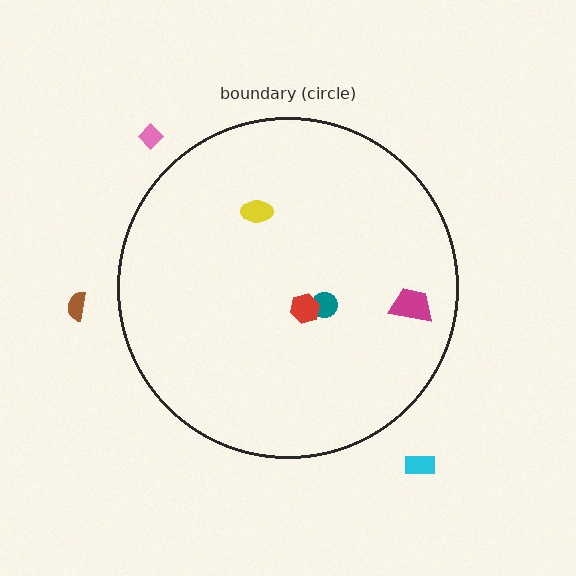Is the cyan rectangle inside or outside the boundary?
Outside.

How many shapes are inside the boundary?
4 inside, 3 outside.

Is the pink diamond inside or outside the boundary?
Outside.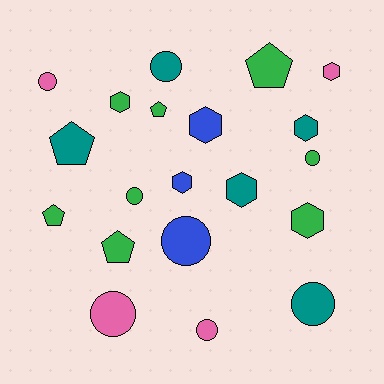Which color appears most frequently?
Green, with 8 objects.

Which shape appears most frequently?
Circle, with 8 objects.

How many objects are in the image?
There are 20 objects.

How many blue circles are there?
There is 1 blue circle.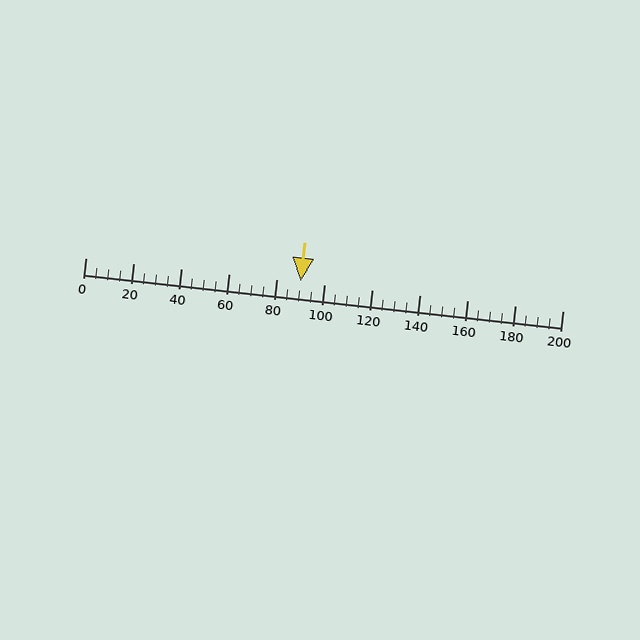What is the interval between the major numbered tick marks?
The major tick marks are spaced 20 units apart.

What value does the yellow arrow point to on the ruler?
The yellow arrow points to approximately 90.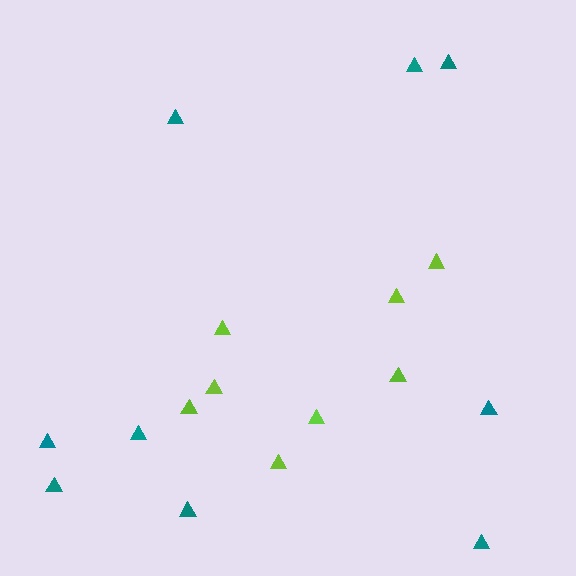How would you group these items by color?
There are 2 groups: one group of lime triangles (8) and one group of teal triangles (9).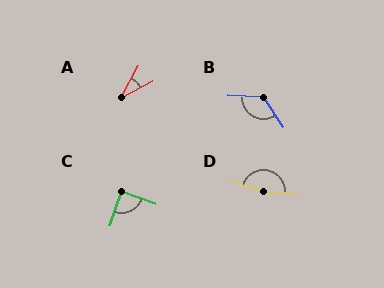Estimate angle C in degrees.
Approximately 88 degrees.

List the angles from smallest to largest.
A (33°), C (88°), B (124°), D (163°).